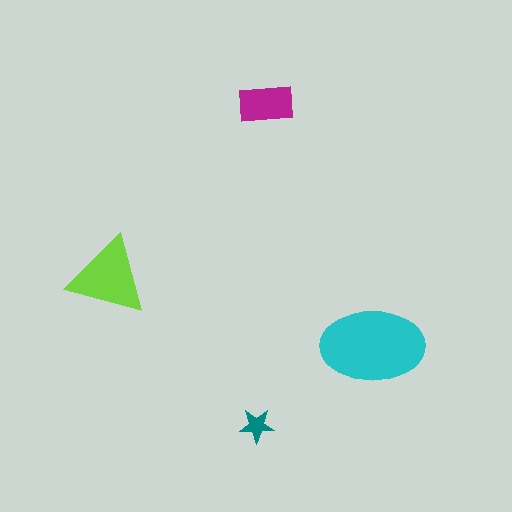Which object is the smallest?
The teal star.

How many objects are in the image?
There are 4 objects in the image.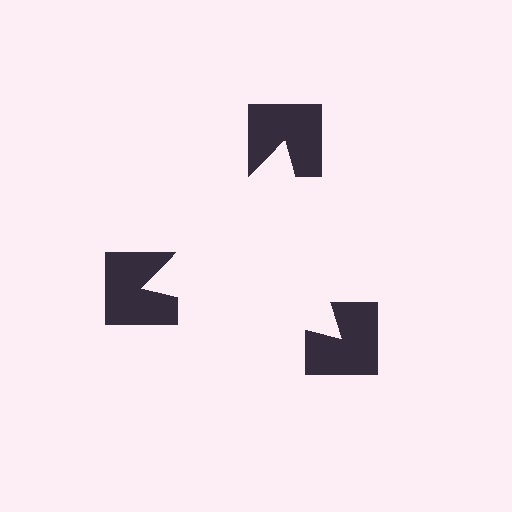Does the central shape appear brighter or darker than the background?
It typically appears slightly brighter than the background, even though no actual brightness change is drawn.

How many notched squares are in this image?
There are 3 — one at each vertex of the illusory triangle.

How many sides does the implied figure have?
3 sides.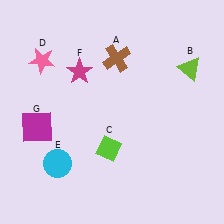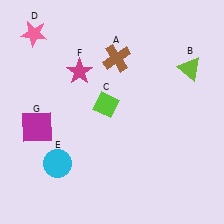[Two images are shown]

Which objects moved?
The objects that moved are: the lime diamond (C), the pink star (D).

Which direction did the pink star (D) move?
The pink star (D) moved up.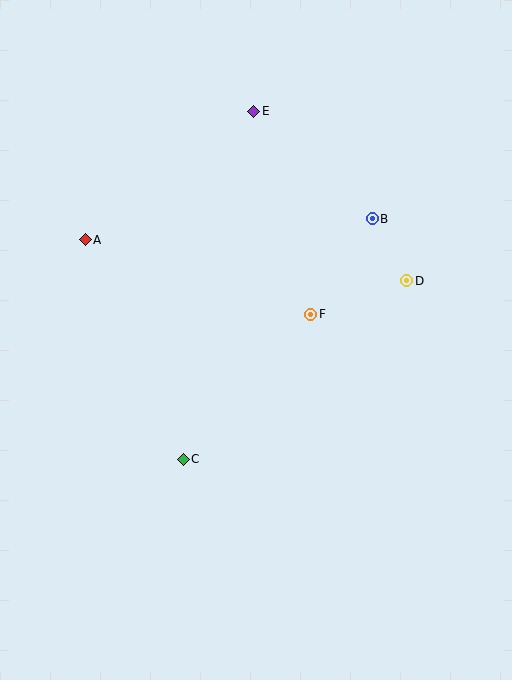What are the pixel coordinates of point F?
Point F is at (311, 314).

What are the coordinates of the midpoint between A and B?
The midpoint between A and B is at (229, 229).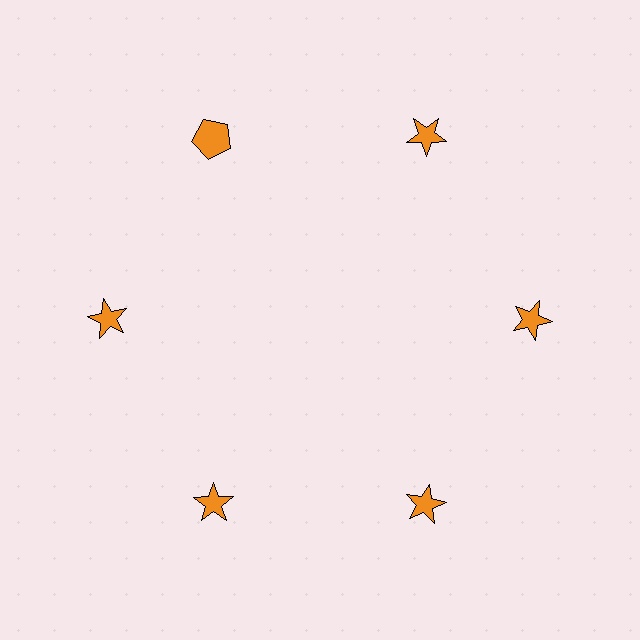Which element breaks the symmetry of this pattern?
The orange pentagon at roughly the 11 o'clock position breaks the symmetry. All other shapes are orange stars.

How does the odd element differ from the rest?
It has a different shape: pentagon instead of star.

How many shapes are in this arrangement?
There are 6 shapes arranged in a ring pattern.